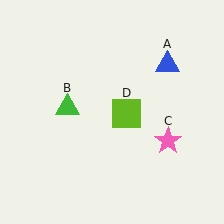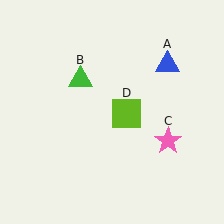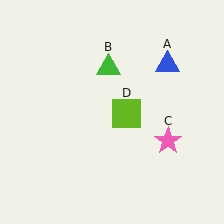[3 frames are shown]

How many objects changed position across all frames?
1 object changed position: green triangle (object B).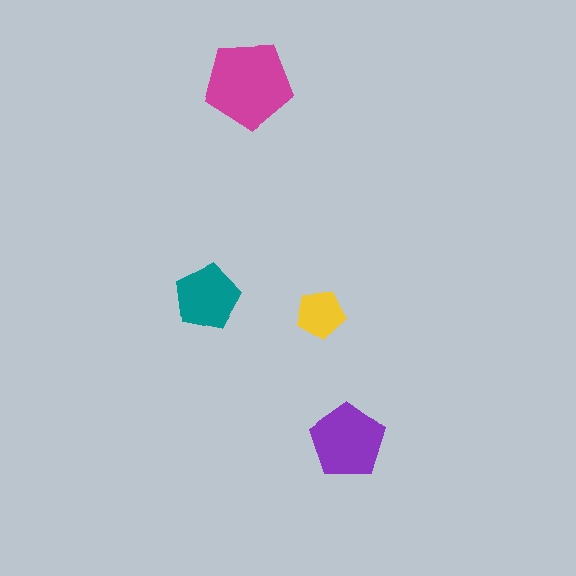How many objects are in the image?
There are 4 objects in the image.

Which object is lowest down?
The purple pentagon is bottommost.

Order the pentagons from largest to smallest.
the magenta one, the purple one, the teal one, the yellow one.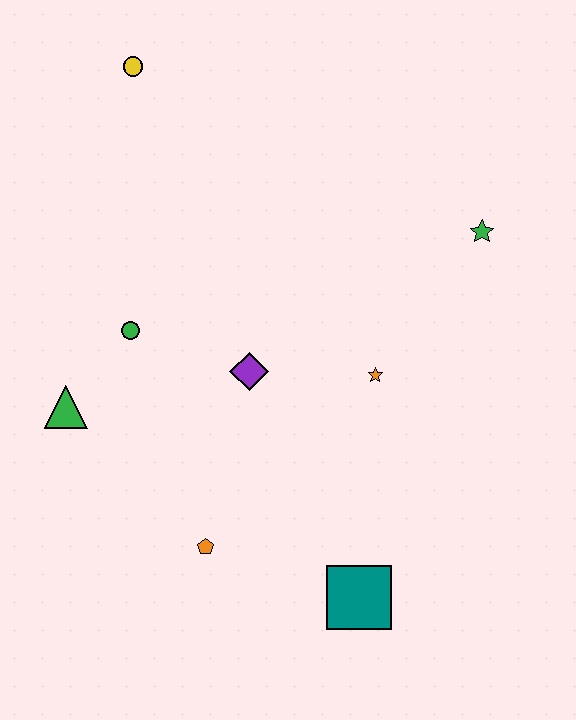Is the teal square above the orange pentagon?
No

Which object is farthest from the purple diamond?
The yellow circle is farthest from the purple diamond.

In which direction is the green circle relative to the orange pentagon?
The green circle is above the orange pentagon.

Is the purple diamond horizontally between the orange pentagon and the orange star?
Yes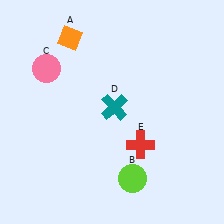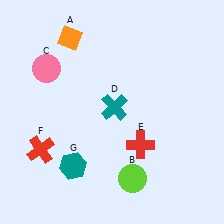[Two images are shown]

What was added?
A red cross (F), a teal hexagon (G) were added in Image 2.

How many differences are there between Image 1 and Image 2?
There are 2 differences between the two images.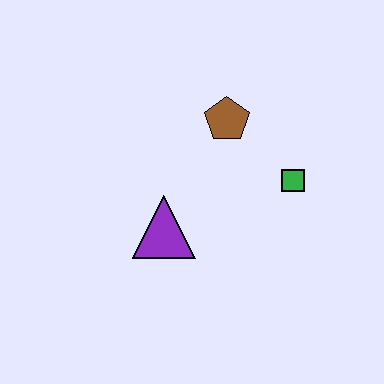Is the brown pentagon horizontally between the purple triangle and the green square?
Yes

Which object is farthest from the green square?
The purple triangle is farthest from the green square.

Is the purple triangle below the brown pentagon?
Yes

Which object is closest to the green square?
The brown pentagon is closest to the green square.